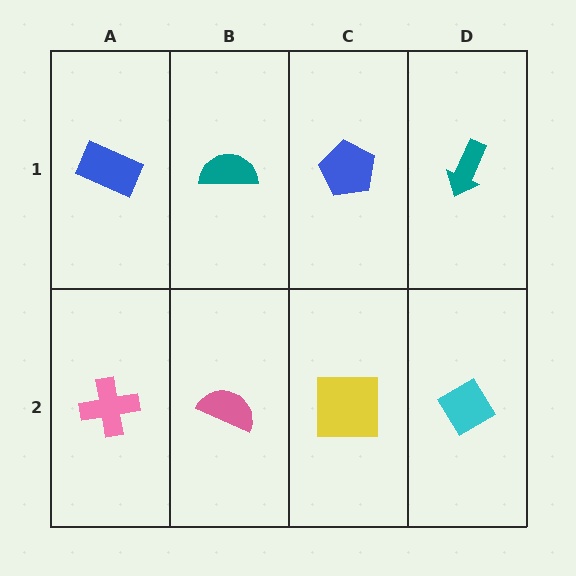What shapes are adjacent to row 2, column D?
A teal arrow (row 1, column D), a yellow square (row 2, column C).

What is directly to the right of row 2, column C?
A cyan diamond.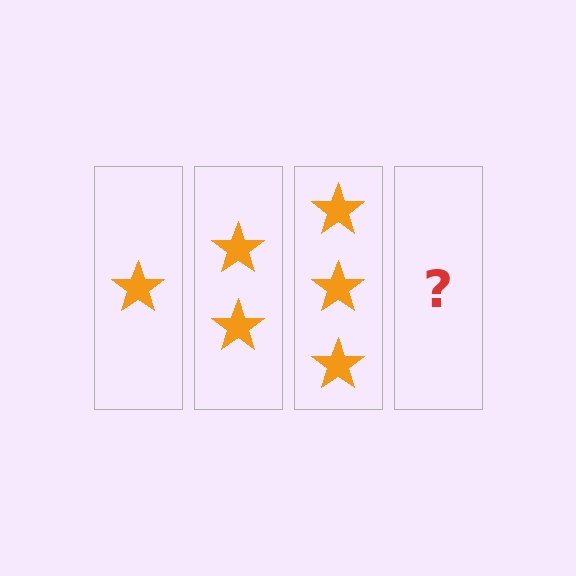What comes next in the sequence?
The next element should be 4 stars.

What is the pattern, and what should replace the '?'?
The pattern is that each step adds one more star. The '?' should be 4 stars.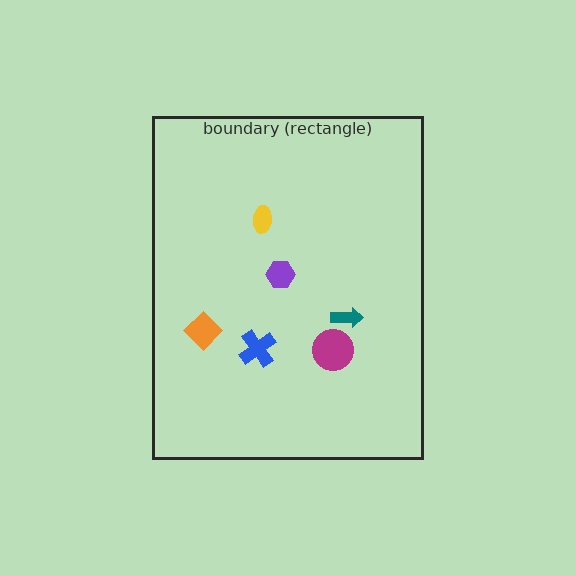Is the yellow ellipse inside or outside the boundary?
Inside.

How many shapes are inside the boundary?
6 inside, 0 outside.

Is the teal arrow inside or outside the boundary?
Inside.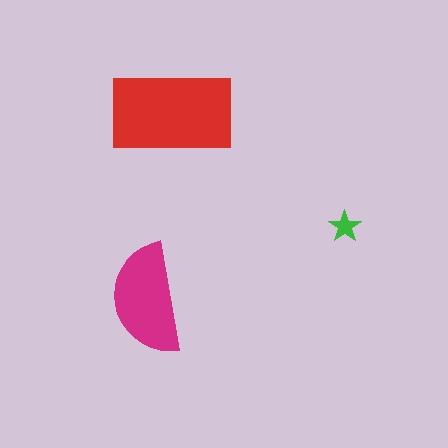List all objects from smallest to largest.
The green star, the magenta semicircle, the red rectangle.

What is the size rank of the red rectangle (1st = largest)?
1st.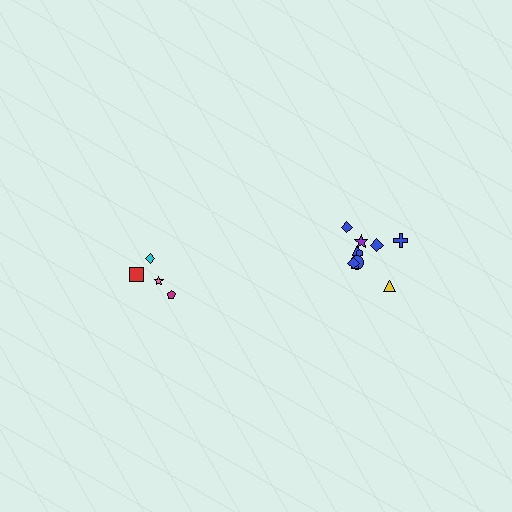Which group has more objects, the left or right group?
The right group.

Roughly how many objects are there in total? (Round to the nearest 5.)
Roughly 15 objects in total.